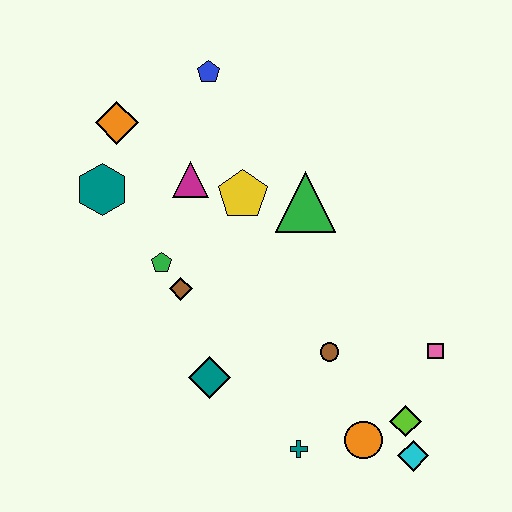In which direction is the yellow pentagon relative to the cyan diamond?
The yellow pentagon is above the cyan diamond.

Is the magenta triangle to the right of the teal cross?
No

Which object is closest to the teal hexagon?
The orange diamond is closest to the teal hexagon.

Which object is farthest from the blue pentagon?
The cyan diamond is farthest from the blue pentagon.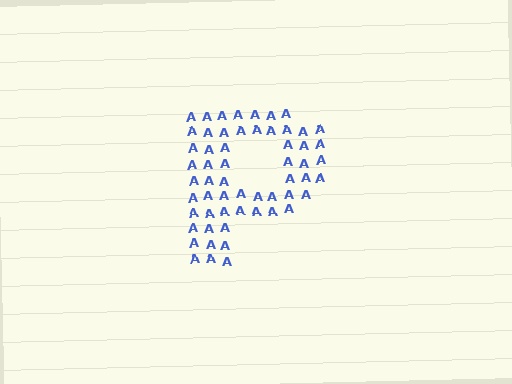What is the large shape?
The large shape is the letter P.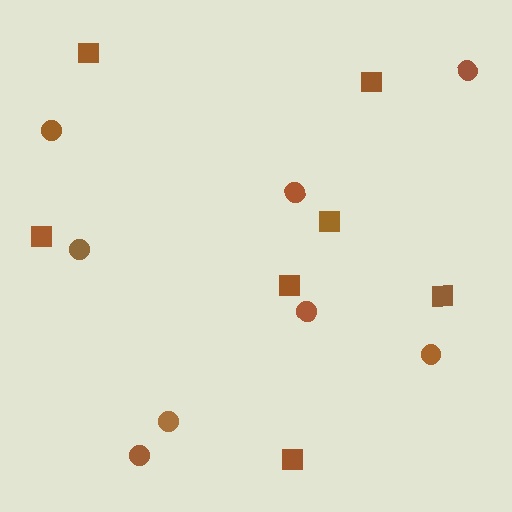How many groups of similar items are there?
There are 2 groups: one group of circles (8) and one group of squares (7).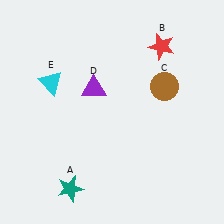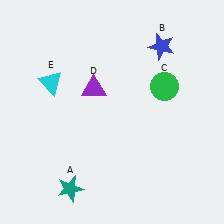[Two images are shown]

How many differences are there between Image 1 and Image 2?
There are 2 differences between the two images.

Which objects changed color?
B changed from red to blue. C changed from brown to green.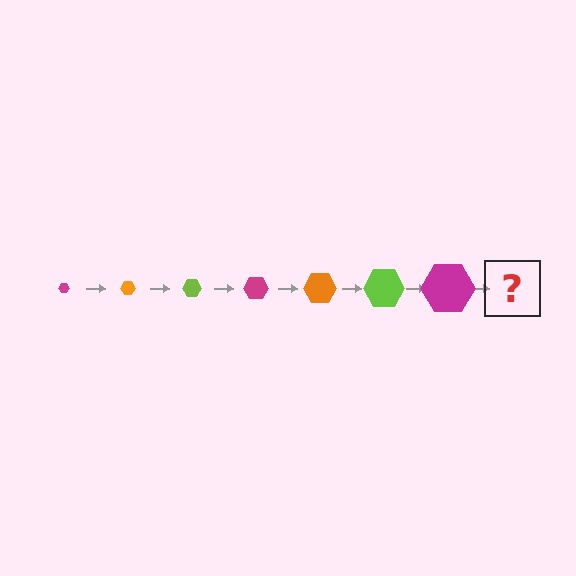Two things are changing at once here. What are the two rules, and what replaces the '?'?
The two rules are that the hexagon grows larger each step and the color cycles through magenta, orange, and lime. The '?' should be an orange hexagon, larger than the previous one.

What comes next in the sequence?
The next element should be an orange hexagon, larger than the previous one.